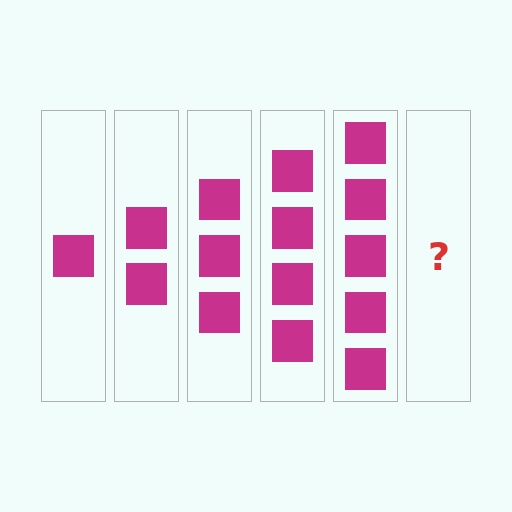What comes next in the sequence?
The next element should be 6 squares.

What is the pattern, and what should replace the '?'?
The pattern is that each step adds one more square. The '?' should be 6 squares.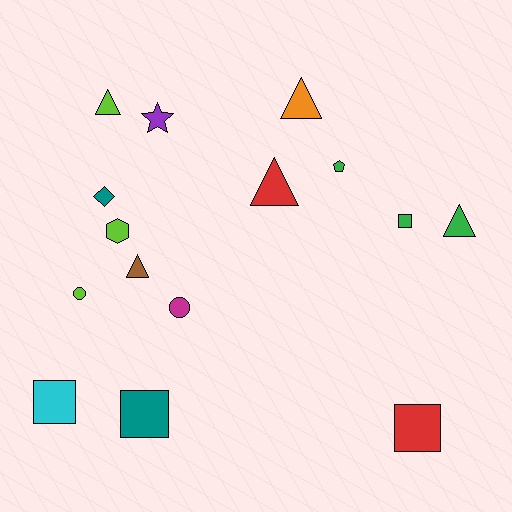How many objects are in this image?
There are 15 objects.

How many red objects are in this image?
There are 2 red objects.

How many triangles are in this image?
There are 5 triangles.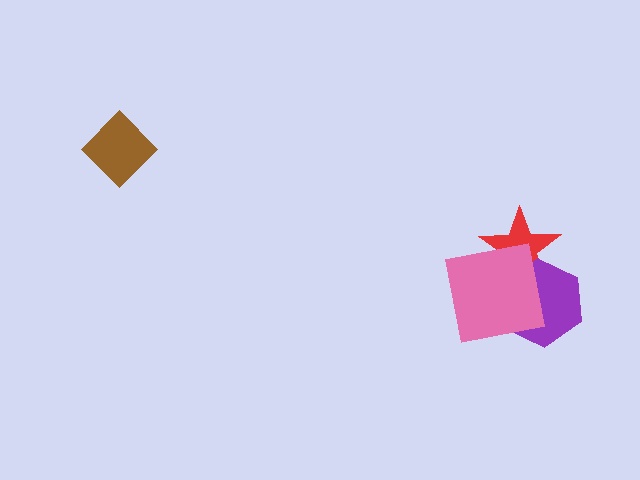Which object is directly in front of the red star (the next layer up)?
The purple hexagon is directly in front of the red star.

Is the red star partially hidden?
Yes, it is partially covered by another shape.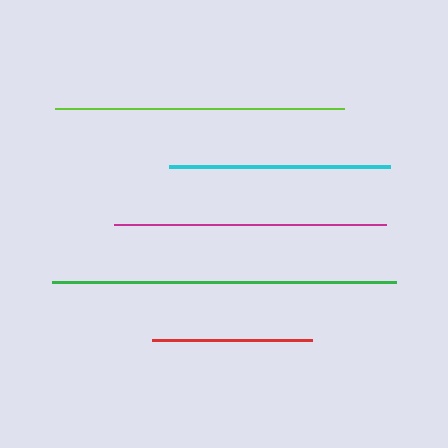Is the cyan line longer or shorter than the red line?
The cyan line is longer than the red line.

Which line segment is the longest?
The green line is the longest at approximately 344 pixels.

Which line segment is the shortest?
The red line is the shortest at approximately 160 pixels.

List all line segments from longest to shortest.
From longest to shortest: green, lime, magenta, cyan, red.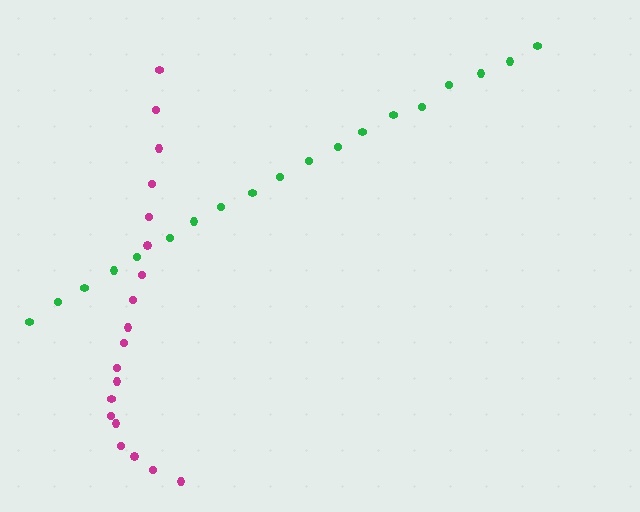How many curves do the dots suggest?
There are 2 distinct paths.